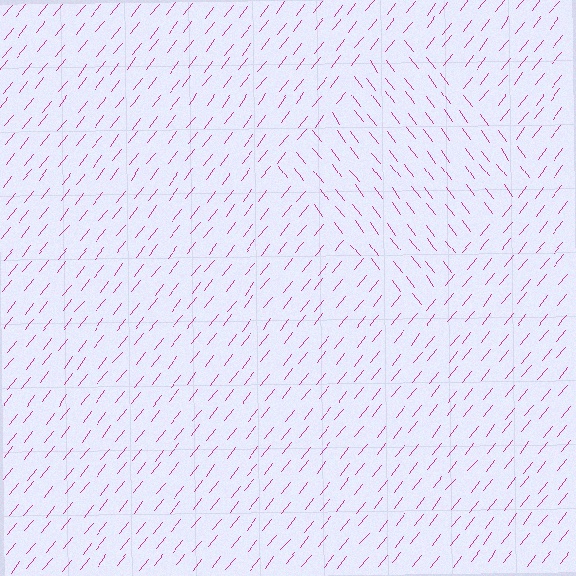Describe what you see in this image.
The image is filled with small magenta line segments. A diamond region in the image has lines oriented differently from the surrounding lines, creating a visible texture boundary.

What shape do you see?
I see a diamond.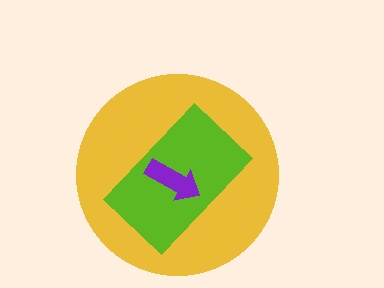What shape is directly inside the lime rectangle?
The purple arrow.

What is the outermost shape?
The yellow circle.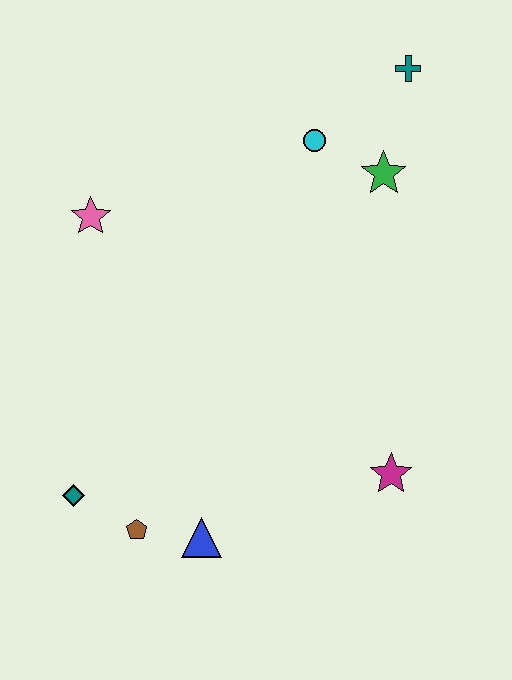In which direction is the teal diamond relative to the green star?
The teal diamond is below the green star.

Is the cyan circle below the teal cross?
Yes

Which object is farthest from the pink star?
The magenta star is farthest from the pink star.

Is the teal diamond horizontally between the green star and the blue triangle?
No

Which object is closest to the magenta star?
The blue triangle is closest to the magenta star.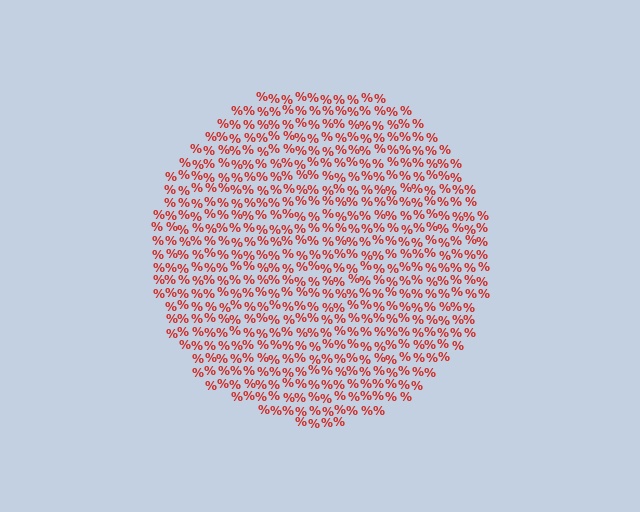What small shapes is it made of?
It is made of small percent signs.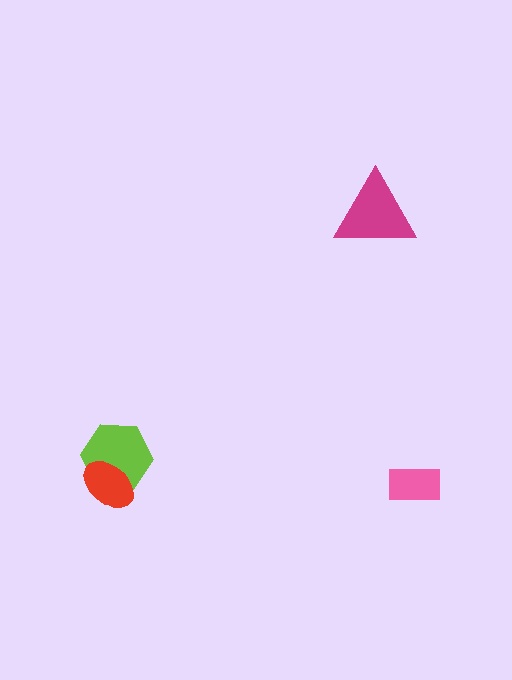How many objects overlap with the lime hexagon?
1 object overlaps with the lime hexagon.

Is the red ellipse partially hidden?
No, no other shape covers it.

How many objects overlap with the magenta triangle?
0 objects overlap with the magenta triangle.